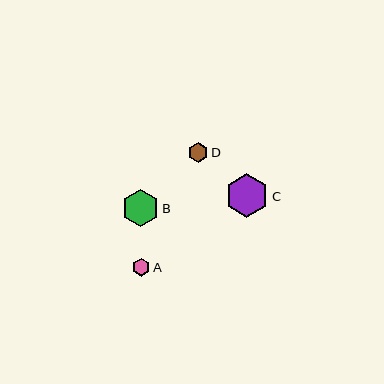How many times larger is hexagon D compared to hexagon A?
Hexagon D is approximately 1.1 times the size of hexagon A.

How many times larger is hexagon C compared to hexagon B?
Hexagon C is approximately 1.2 times the size of hexagon B.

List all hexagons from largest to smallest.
From largest to smallest: C, B, D, A.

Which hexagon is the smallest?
Hexagon A is the smallest with a size of approximately 18 pixels.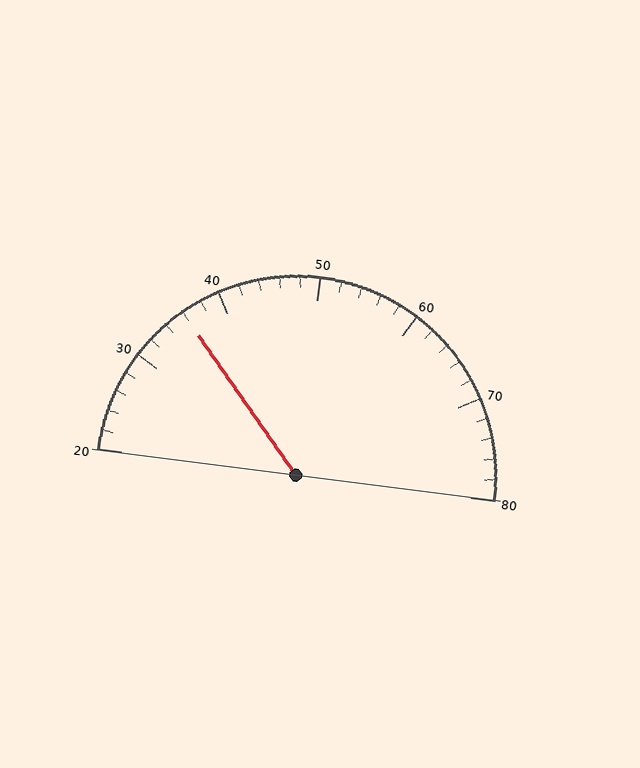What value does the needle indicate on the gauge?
The needle indicates approximately 36.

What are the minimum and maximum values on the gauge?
The gauge ranges from 20 to 80.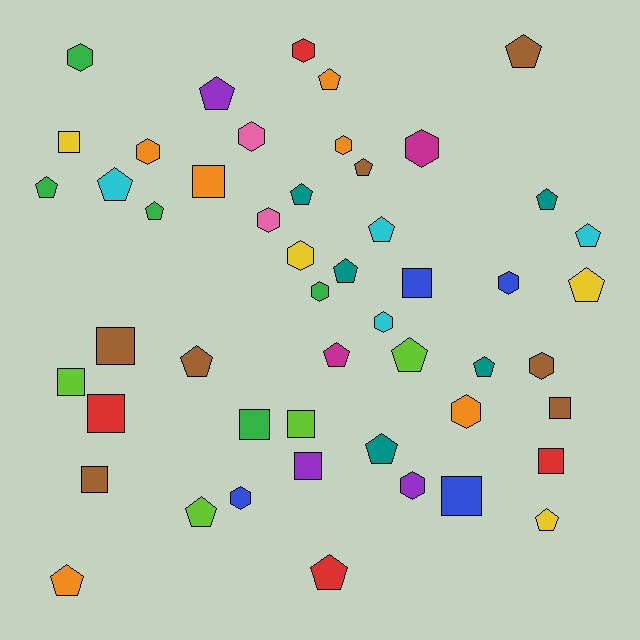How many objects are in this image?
There are 50 objects.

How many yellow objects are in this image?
There are 4 yellow objects.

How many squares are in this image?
There are 13 squares.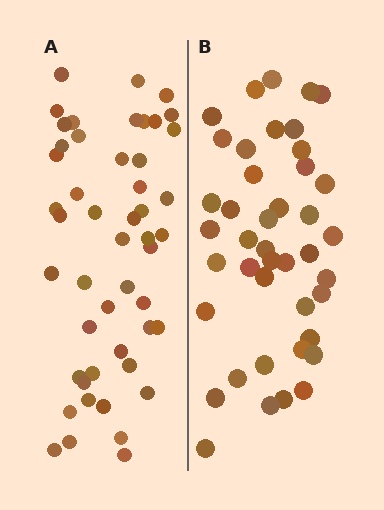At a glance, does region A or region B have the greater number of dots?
Region A (the left region) has more dots.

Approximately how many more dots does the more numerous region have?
Region A has roughly 8 or so more dots than region B.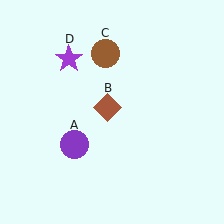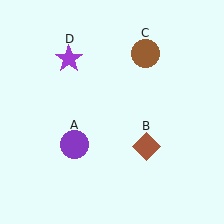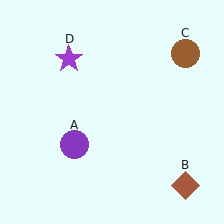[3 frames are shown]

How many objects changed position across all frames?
2 objects changed position: brown diamond (object B), brown circle (object C).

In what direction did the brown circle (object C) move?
The brown circle (object C) moved right.